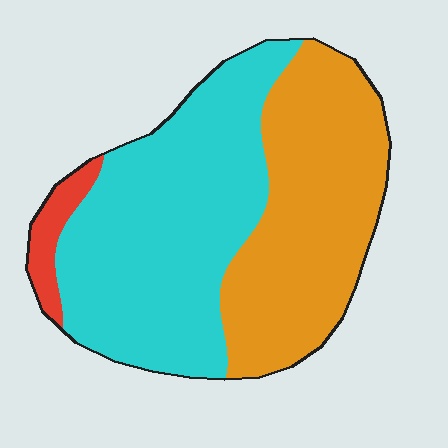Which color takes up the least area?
Red, at roughly 5%.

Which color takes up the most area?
Cyan, at roughly 55%.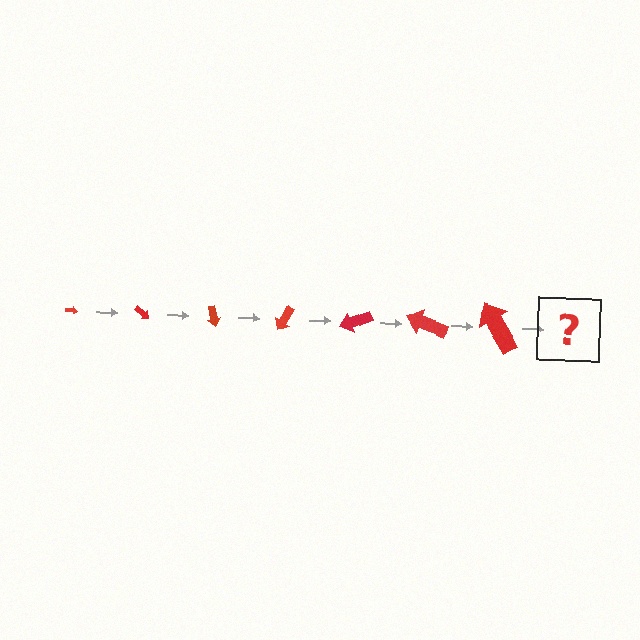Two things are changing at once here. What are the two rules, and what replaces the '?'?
The two rules are that the arrow grows larger each step and it rotates 40 degrees each step. The '?' should be an arrow, larger than the previous one and rotated 280 degrees from the start.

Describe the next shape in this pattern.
It should be an arrow, larger than the previous one and rotated 280 degrees from the start.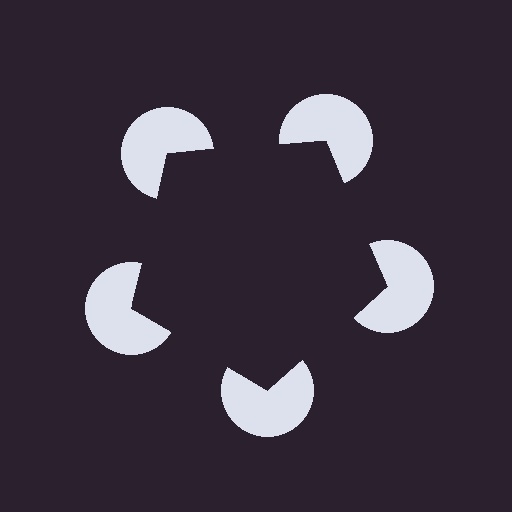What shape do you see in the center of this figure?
An illusory pentagon — its edges are inferred from the aligned wedge cuts in the pac-man discs, not physically drawn.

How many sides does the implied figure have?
5 sides.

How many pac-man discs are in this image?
There are 5 — one at each vertex of the illusory pentagon.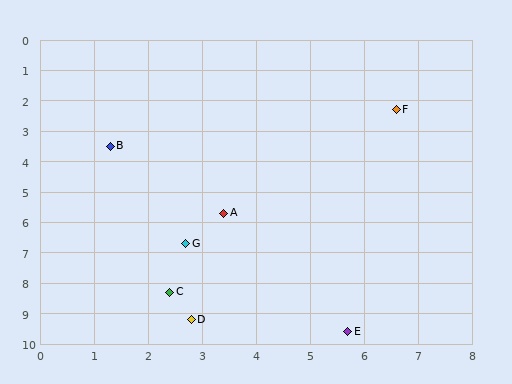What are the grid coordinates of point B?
Point B is at approximately (1.3, 3.5).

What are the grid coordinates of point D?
Point D is at approximately (2.8, 9.2).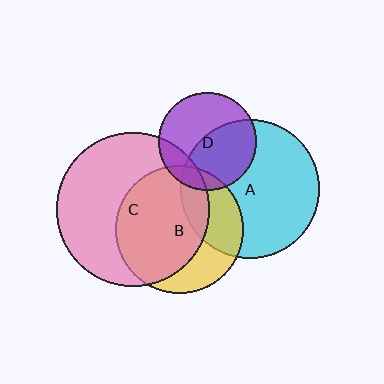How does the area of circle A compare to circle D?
Approximately 2.0 times.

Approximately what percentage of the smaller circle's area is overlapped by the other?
Approximately 30%.